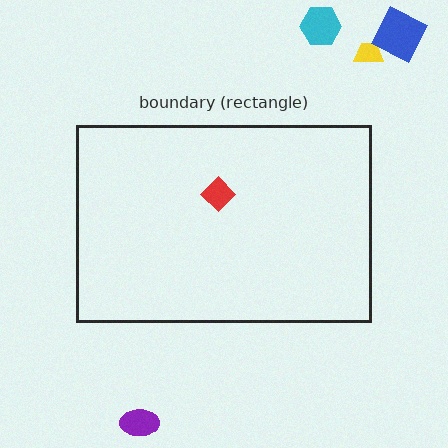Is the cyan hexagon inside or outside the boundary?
Outside.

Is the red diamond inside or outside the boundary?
Inside.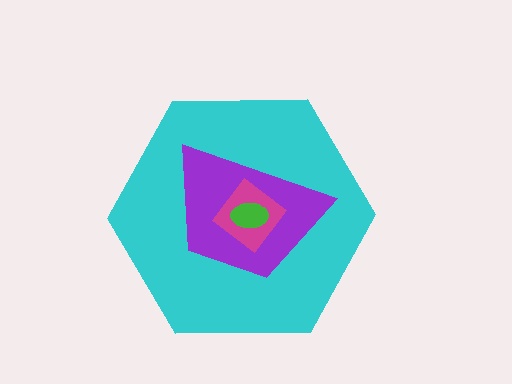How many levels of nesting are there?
4.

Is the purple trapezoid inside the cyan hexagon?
Yes.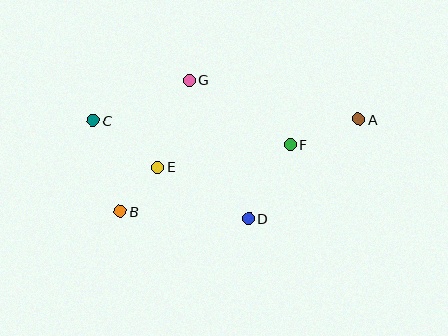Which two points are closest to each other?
Points B and E are closest to each other.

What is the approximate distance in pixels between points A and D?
The distance between A and D is approximately 148 pixels.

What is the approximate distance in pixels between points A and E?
The distance between A and E is approximately 207 pixels.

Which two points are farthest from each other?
Points A and C are farthest from each other.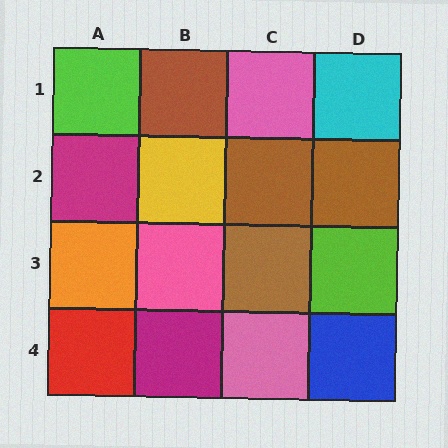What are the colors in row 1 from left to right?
Lime, brown, pink, cyan.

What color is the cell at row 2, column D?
Brown.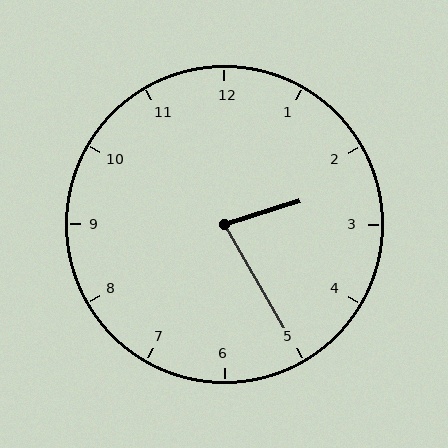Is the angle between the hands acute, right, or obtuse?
It is acute.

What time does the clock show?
2:25.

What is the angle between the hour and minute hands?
Approximately 78 degrees.